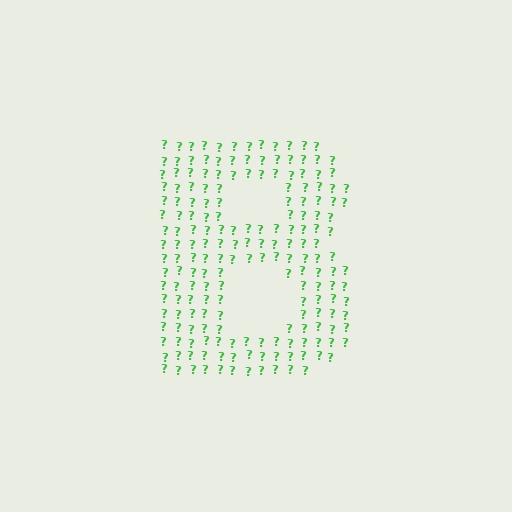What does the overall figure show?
The overall figure shows the letter B.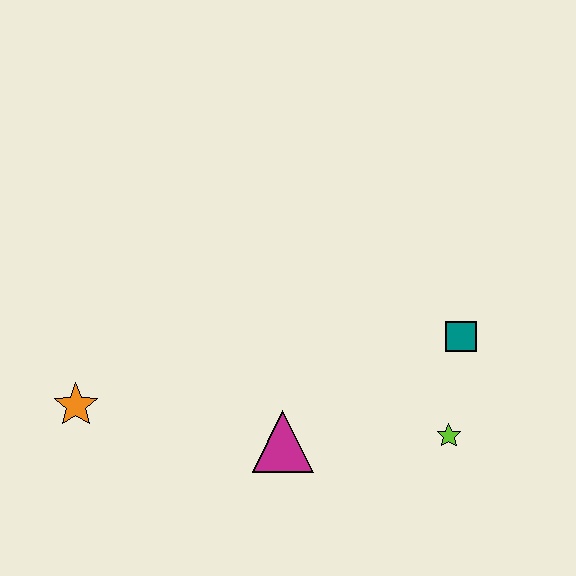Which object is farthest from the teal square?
The orange star is farthest from the teal square.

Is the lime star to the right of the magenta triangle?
Yes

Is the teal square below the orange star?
No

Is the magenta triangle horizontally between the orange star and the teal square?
Yes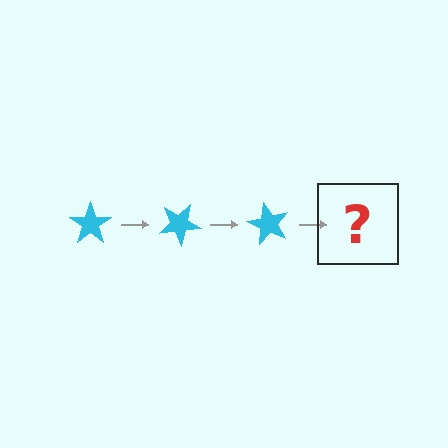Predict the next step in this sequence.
The next step is a cyan star rotated 90 degrees.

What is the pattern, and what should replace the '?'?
The pattern is that the star rotates 30 degrees each step. The '?' should be a cyan star rotated 90 degrees.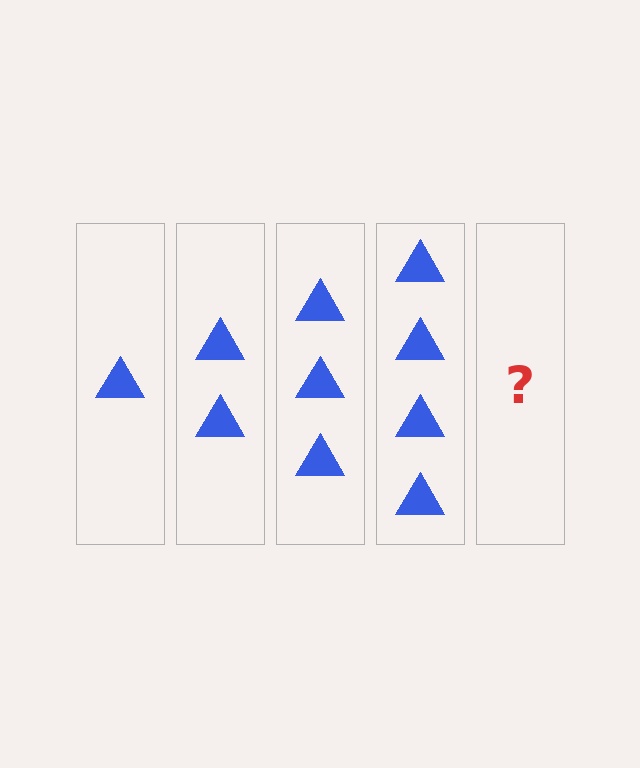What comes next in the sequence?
The next element should be 5 triangles.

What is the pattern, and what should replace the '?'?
The pattern is that each step adds one more triangle. The '?' should be 5 triangles.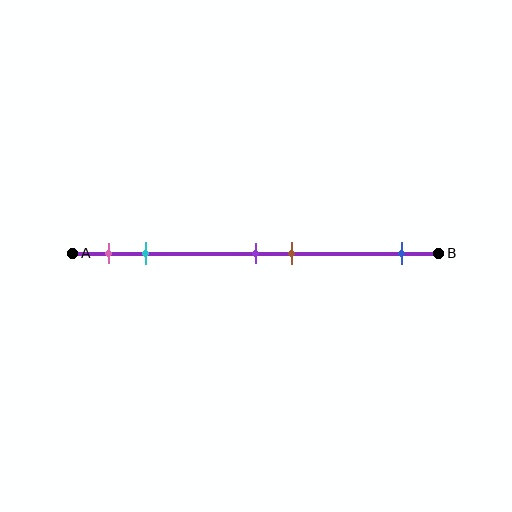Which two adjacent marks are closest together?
The purple and brown marks are the closest adjacent pair.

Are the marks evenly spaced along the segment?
No, the marks are not evenly spaced.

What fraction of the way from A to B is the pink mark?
The pink mark is approximately 10% (0.1) of the way from A to B.